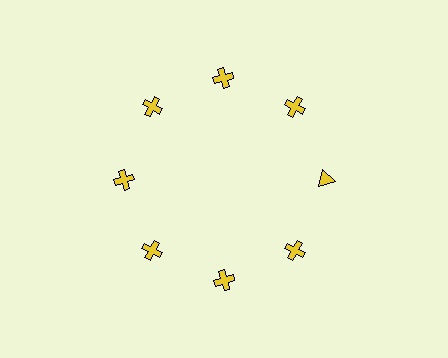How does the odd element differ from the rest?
It has a different shape: triangle instead of cross.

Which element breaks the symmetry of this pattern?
The yellow triangle at roughly the 3 o'clock position breaks the symmetry. All other shapes are yellow crosses.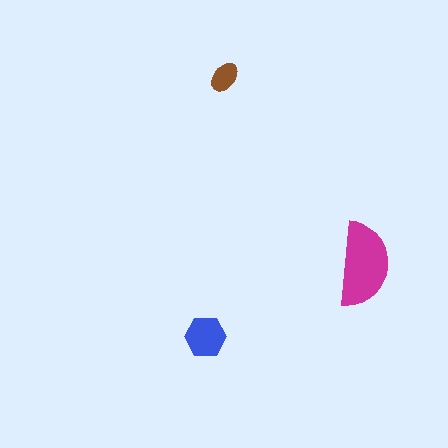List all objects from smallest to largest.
The brown ellipse, the blue hexagon, the magenta semicircle.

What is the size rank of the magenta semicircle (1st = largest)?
1st.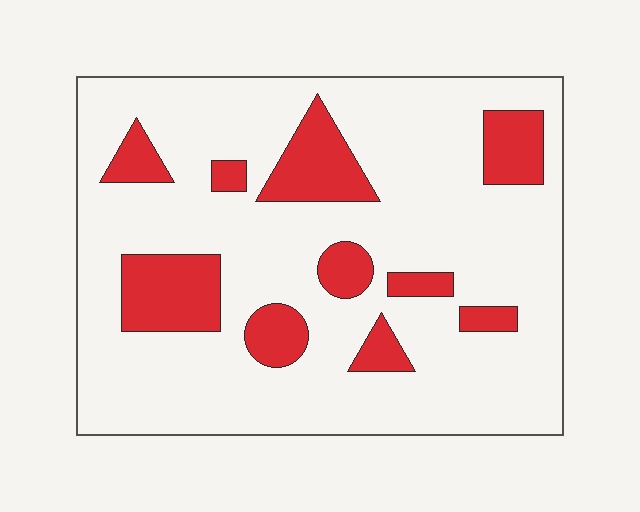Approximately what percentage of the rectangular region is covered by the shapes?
Approximately 20%.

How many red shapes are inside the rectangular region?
10.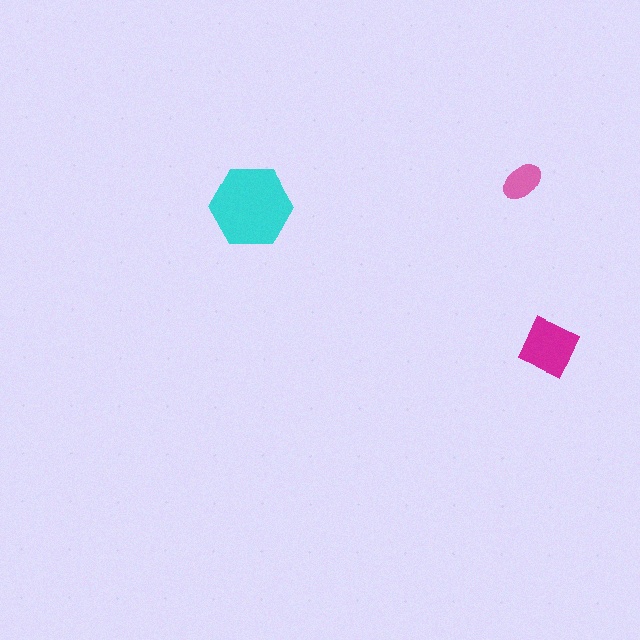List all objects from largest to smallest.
The cyan hexagon, the magenta diamond, the pink ellipse.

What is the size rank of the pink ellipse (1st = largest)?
3rd.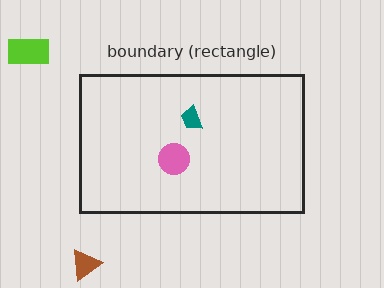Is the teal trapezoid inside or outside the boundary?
Inside.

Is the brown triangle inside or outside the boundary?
Outside.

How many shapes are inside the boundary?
2 inside, 2 outside.